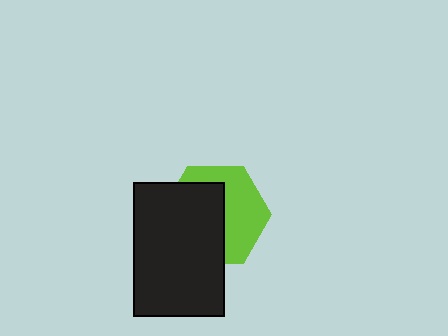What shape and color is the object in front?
The object in front is a black rectangle.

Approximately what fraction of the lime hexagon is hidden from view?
Roughly 54% of the lime hexagon is hidden behind the black rectangle.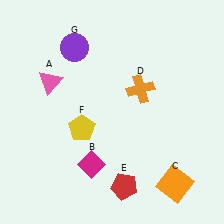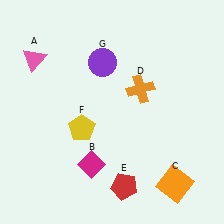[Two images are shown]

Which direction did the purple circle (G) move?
The purple circle (G) moved right.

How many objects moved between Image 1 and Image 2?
2 objects moved between the two images.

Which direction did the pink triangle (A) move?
The pink triangle (A) moved up.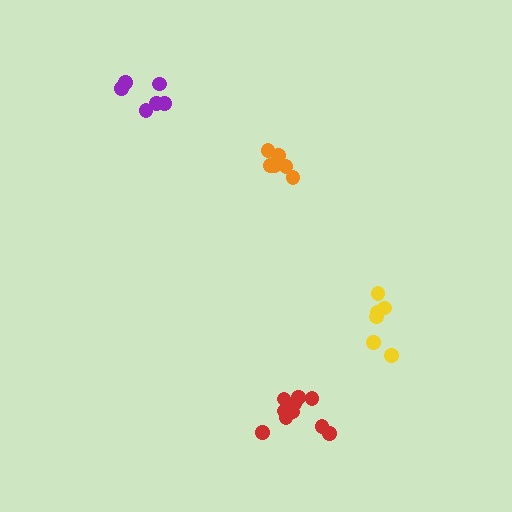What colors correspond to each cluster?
The clusters are colored: purple, orange, red, yellow.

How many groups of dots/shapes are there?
There are 4 groups.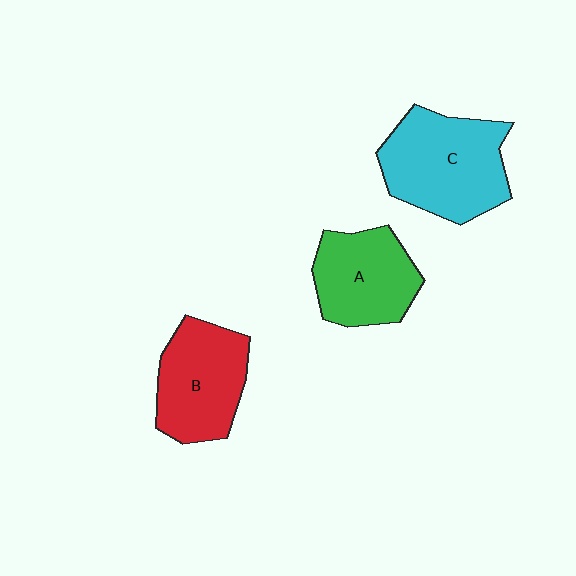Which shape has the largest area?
Shape C (cyan).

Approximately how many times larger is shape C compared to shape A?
Approximately 1.3 times.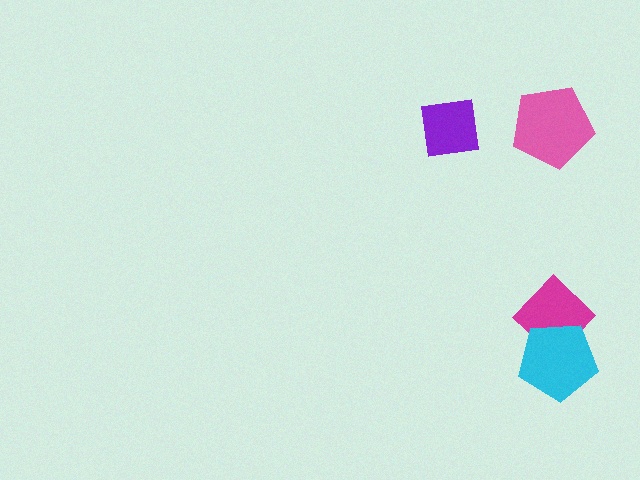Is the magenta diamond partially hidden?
Yes, it is partially covered by another shape.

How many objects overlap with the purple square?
0 objects overlap with the purple square.